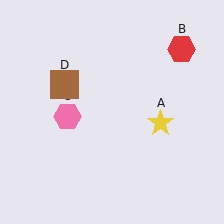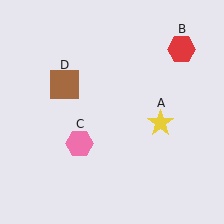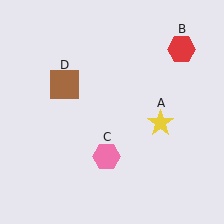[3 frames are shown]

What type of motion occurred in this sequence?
The pink hexagon (object C) rotated counterclockwise around the center of the scene.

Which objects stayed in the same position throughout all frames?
Yellow star (object A) and red hexagon (object B) and brown square (object D) remained stationary.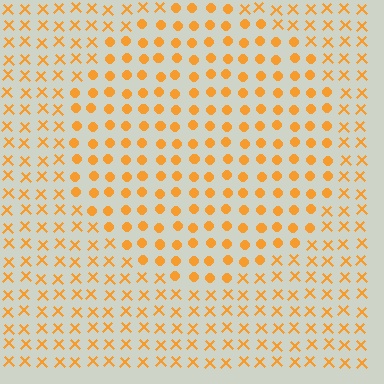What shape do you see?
I see a circle.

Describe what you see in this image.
The image is filled with small orange elements arranged in a uniform grid. A circle-shaped region contains circles, while the surrounding area contains X marks. The boundary is defined purely by the change in element shape.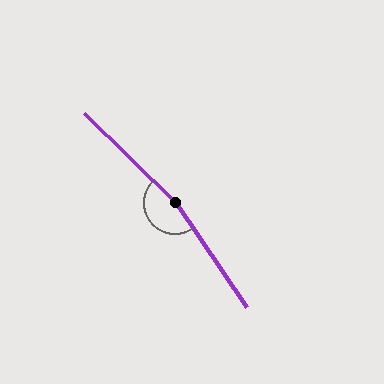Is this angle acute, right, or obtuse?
It is obtuse.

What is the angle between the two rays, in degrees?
Approximately 169 degrees.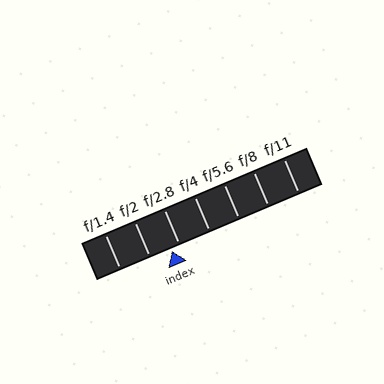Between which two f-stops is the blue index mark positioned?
The index mark is between f/2 and f/2.8.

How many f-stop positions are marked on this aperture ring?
There are 7 f-stop positions marked.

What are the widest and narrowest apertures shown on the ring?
The widest aperture shown is f/1.4 and the narrowest is f/11.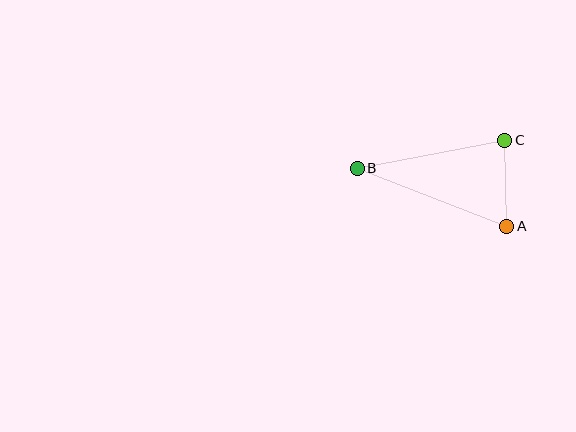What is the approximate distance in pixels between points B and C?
The distance between B and C is approximately 150 pixels.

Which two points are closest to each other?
Points A and C are closest to each other.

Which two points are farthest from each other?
Points A and B are farthest from each other.